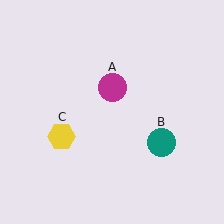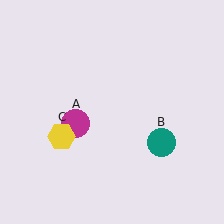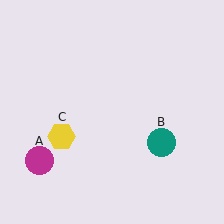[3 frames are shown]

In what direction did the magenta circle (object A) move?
The magenta circle (object A) moved down and to the left.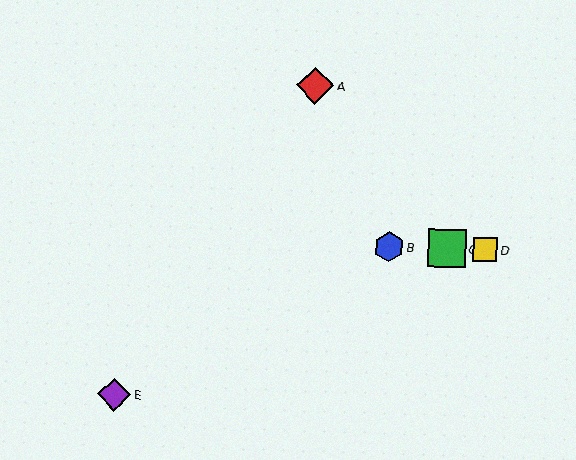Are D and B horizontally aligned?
Yes, both are at y≈250.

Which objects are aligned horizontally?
Objects B, C, D are aligned horizontally.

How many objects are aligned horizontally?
3 objects (B, C, D) are aligned horizontally.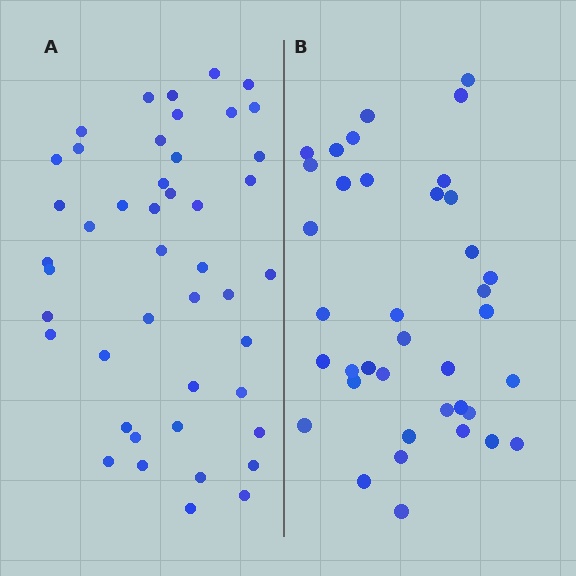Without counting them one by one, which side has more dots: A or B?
Region A (the left region) has more dots.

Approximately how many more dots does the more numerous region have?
Region A has roughly 8 or so more dots than region B.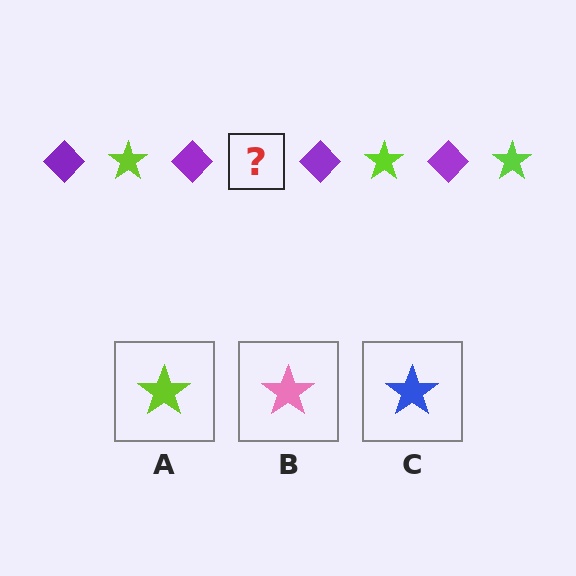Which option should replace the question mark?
Option A.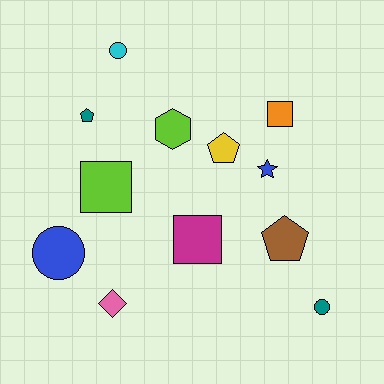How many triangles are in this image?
There are no triangles.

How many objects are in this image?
There are 12 objects.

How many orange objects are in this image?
There is 1 orange object.